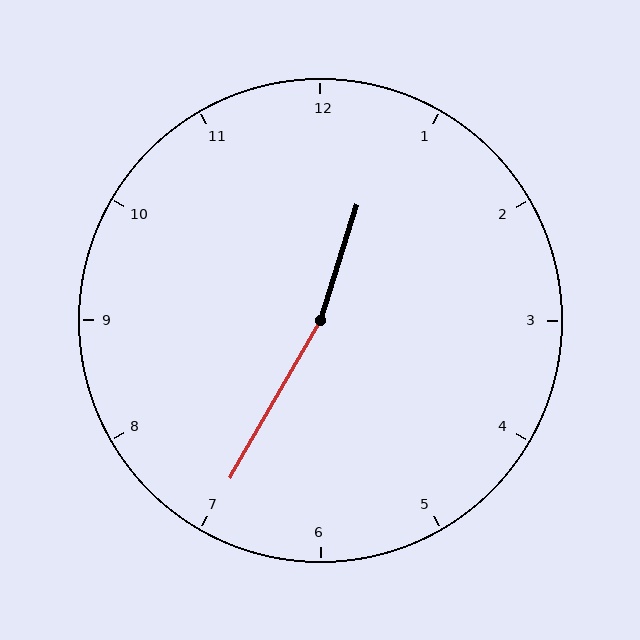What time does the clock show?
12:35.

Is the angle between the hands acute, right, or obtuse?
It is obtuse.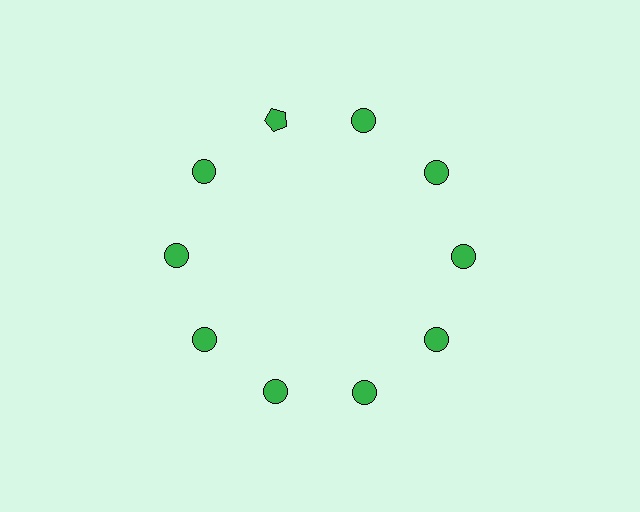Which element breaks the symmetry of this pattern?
The green pentagon at roughly the 11 o'clock position breaks the symmetry. All other shapes are green circles.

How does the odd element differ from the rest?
It has a different shape: pentagon instead of circle.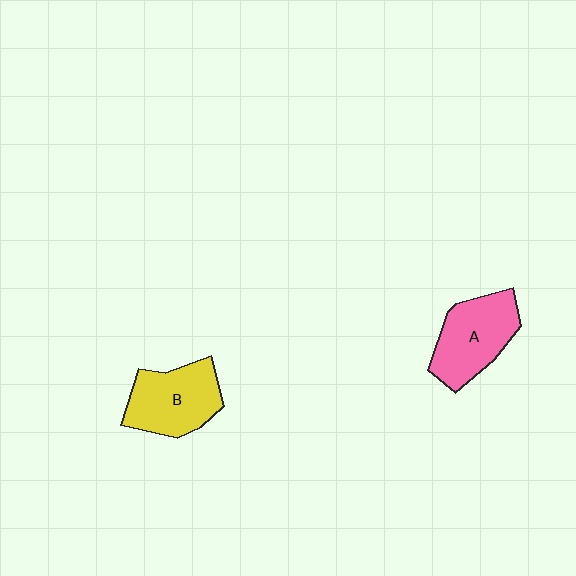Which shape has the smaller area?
Shape B (yellow).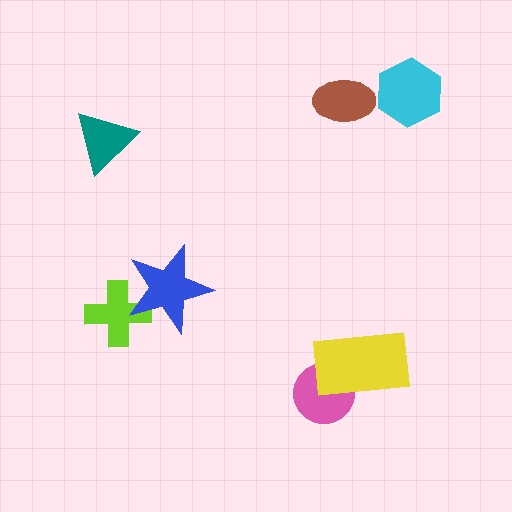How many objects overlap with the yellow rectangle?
1 object overlaps with the yellow rectangle.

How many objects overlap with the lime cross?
1 object overlaps with the lime cross.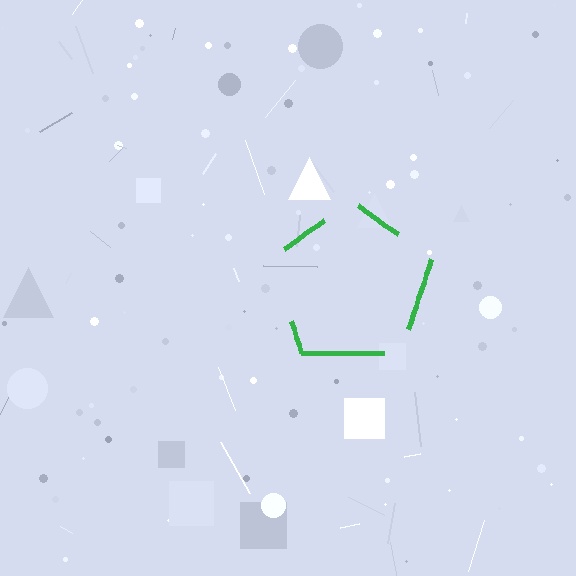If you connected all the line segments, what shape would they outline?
They would outline a pentagon.